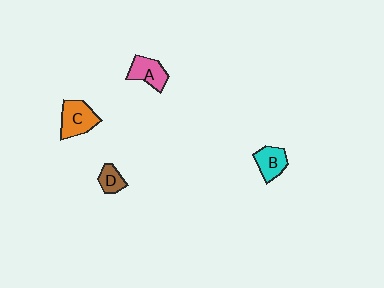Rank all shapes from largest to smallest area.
From largest to smallest: C (orange), A (pink), B (cyan), D (brown).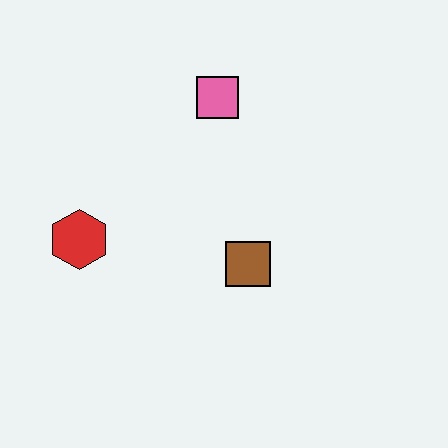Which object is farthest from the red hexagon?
The pink square is farthest from the red hexagon.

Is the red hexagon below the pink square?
Yes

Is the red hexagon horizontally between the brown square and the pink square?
No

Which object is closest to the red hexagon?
The brown square is closest to the red hexagon.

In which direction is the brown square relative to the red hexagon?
The brown square is to the right of the red hexagon.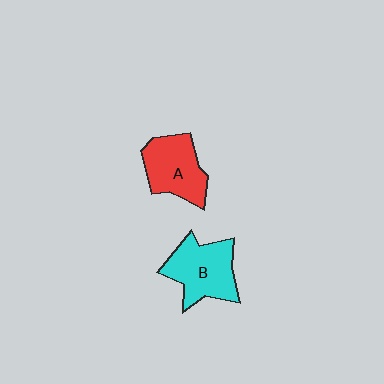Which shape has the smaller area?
Shape A (red).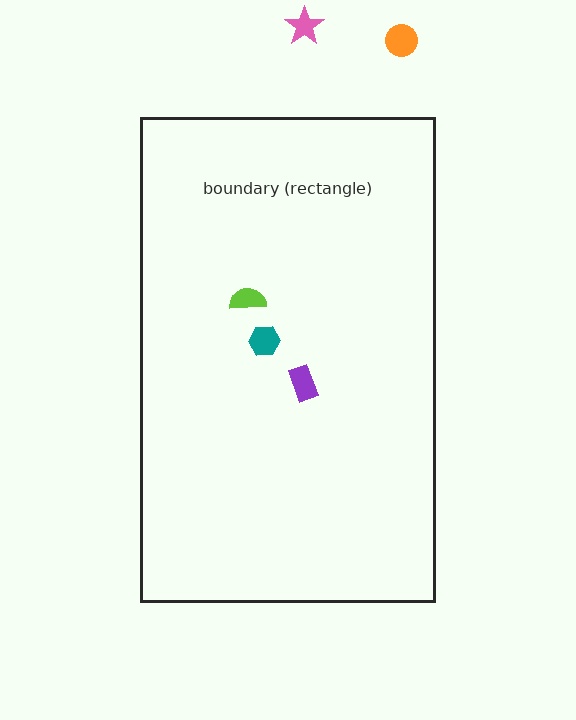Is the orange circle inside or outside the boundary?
Outside.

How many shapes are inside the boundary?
3 inside, 2 outside.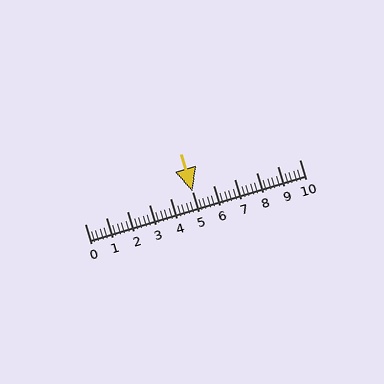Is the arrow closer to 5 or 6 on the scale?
The arrow is closer to 5.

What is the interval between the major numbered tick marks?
The major tick marks are spaced 1 units apart.